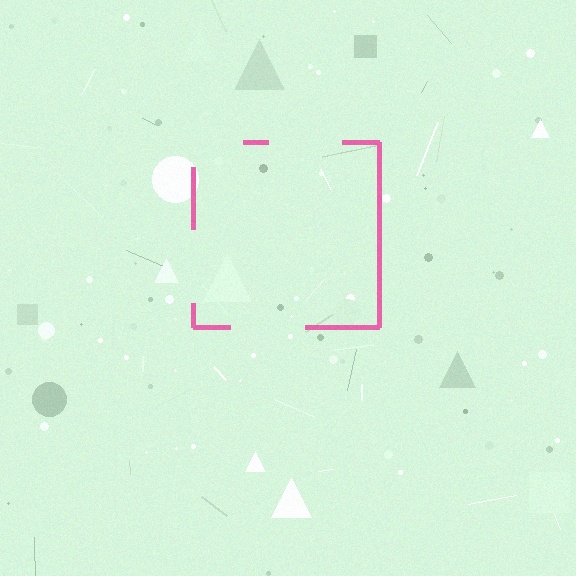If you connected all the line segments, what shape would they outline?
They would outline a square.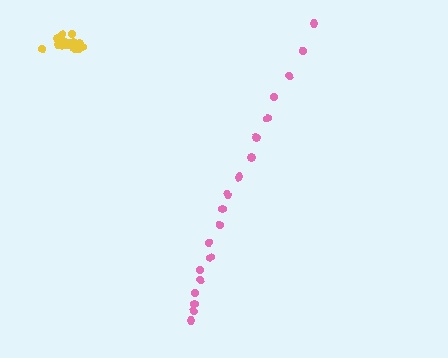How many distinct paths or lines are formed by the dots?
There are 2 distinct paths.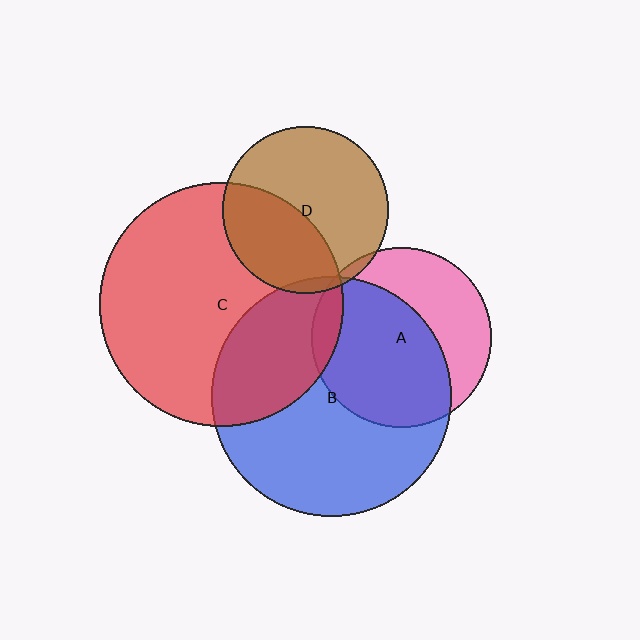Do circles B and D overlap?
Yes.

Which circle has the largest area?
Circle C (red).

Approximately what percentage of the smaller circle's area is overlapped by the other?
Approximately 5%.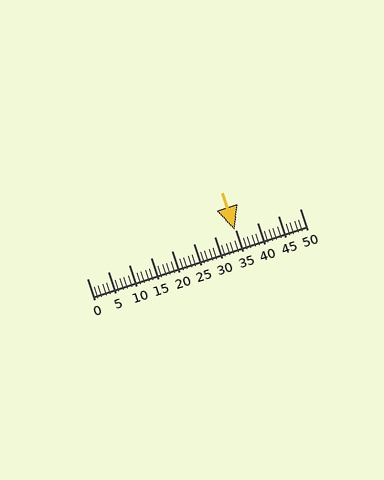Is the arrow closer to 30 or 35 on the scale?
The arrow is closer to 35.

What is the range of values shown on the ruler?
The ruler shows values from 0 to 50.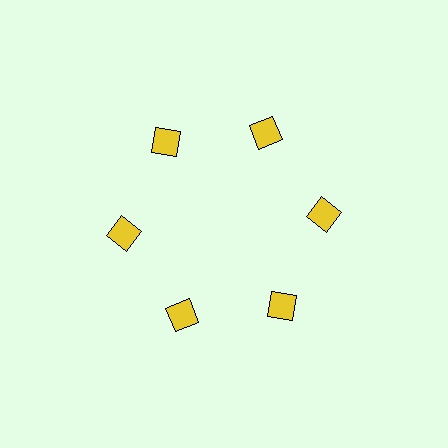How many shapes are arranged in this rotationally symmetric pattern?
There are 6 shapes, arranged in 6 groups of 1.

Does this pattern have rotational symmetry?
Yes, this pattern has 6-fold rotational symmetry. It looks the same after rotating 60 degrees around the center.